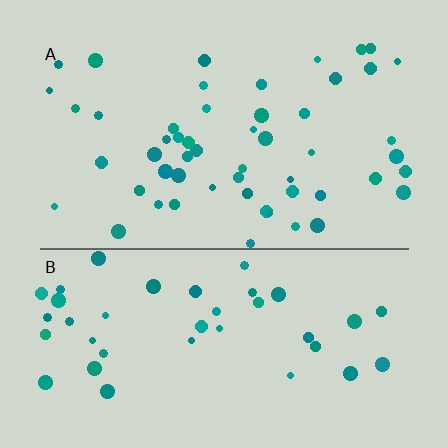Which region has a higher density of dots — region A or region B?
A (the top).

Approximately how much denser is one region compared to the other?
Approximately 1.3× — region A over region B.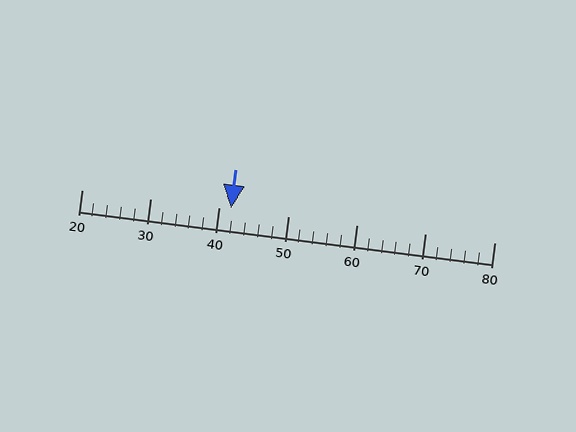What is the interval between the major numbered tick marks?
The major tick marks are spaced 10 units apart.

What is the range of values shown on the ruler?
The ruler shows values from 20 to 80.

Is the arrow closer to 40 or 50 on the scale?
The arrow is closer to 40.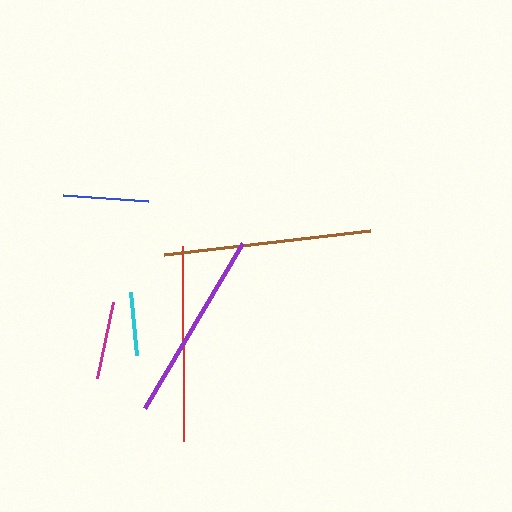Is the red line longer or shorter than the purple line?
The red line is longer than the purple line.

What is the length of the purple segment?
The purple segment is approximately 192 pixels long.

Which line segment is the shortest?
The cyan line is the shortest at approximately 63 pixels.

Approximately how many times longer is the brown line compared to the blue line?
The brown line is approximately 2.4 times the length of the blue line.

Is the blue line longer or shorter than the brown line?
The brown line is longer than the blue line.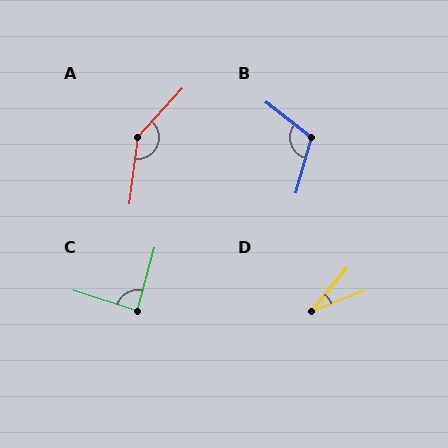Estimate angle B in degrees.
Approximately 113 degrees.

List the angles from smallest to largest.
D (30°), C (87°), B (113°), A (145°).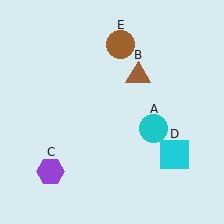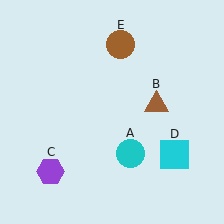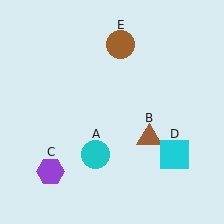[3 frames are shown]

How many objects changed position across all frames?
2 objects changed position: cyan circle (object A), brown triangle (object B).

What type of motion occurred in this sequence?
The cyan circle (object A), brown triangle (object B) rotated clockwise around the center of the scene.